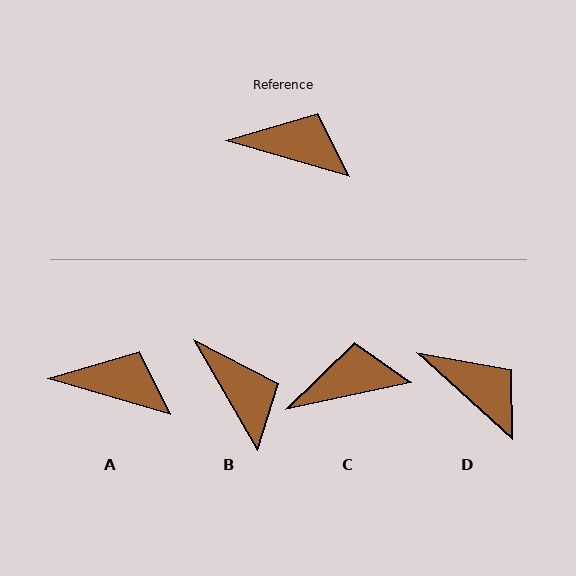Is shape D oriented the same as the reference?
No, it is off by about 26 degrees.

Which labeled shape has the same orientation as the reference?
A.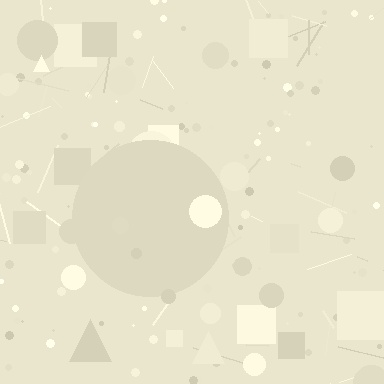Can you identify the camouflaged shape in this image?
The camouflaged shape is a circle.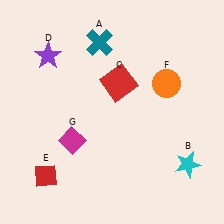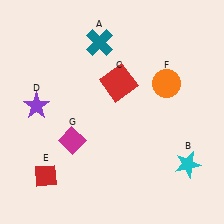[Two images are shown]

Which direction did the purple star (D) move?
The purple star (D) moved down.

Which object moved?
The purple star (D) moved down.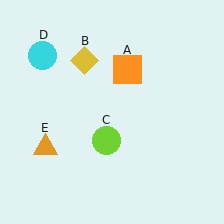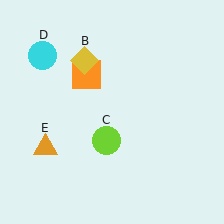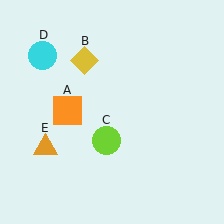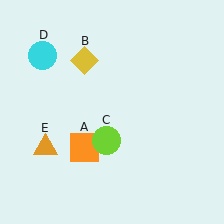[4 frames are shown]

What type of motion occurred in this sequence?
The orange square (object A) rotated counterclockwise around the center of the scene.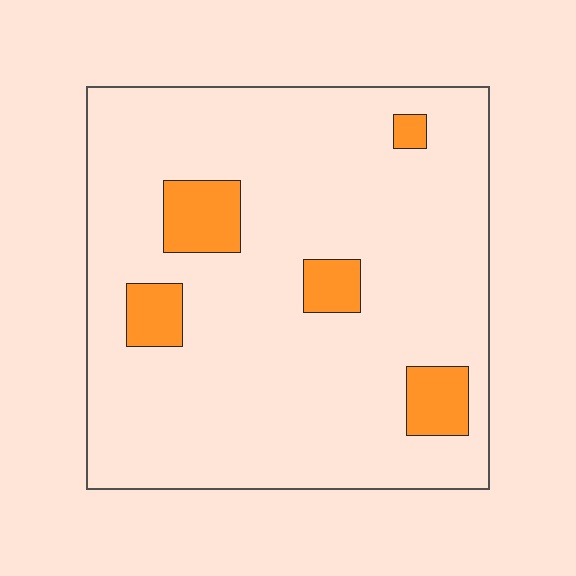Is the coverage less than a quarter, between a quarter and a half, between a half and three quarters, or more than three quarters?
Less than a quarter.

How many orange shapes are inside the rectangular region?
5.